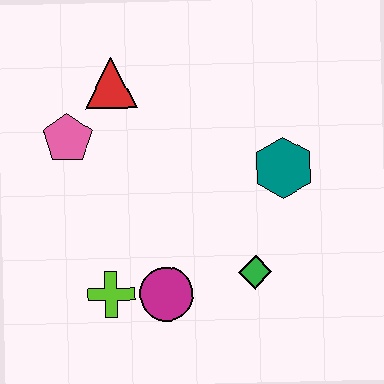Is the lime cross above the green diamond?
No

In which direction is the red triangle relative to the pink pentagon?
The red triangle is above the pink pentagon.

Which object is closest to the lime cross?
The magenta circle is closest to the lime cross.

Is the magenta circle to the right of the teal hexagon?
No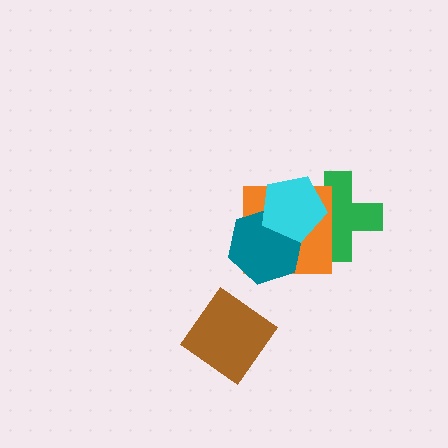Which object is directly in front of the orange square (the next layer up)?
The teal hexagon is directly in front of the orange square.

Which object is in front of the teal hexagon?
The cyan pentagon is in front of the teal hexagon.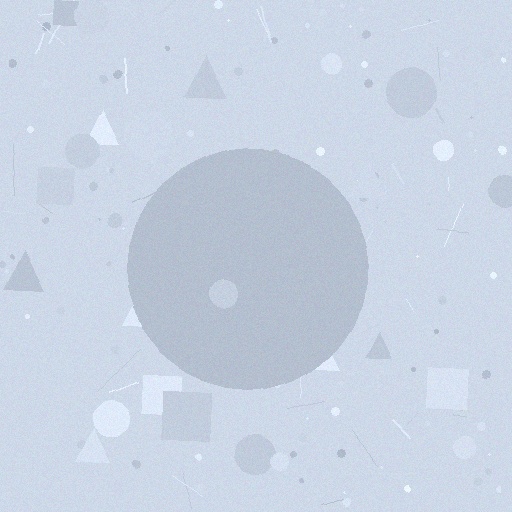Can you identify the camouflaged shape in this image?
The camouflaged shape is a circle.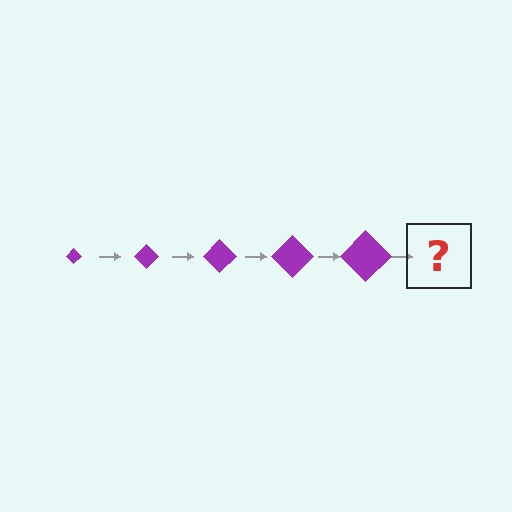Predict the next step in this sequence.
The next step is a purple diamond, larger than the previous one.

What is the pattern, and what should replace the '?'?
The pattern is that the diamond gets progressively larger each step. The '?' should be a purple diamond, larger than the previous one.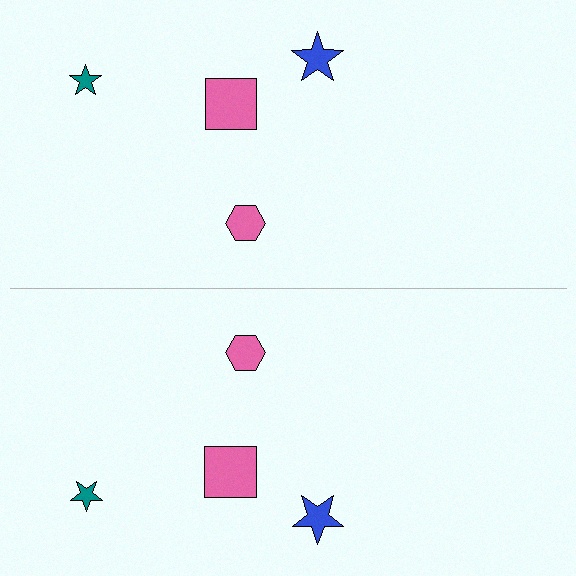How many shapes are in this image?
There are 8 shapes in this image.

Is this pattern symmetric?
Yes, this pattern has bilateral (reflection) symmetry.